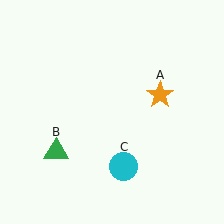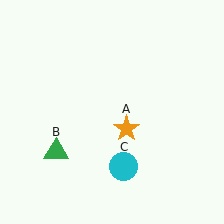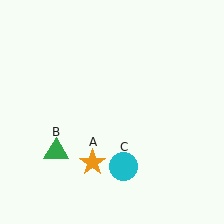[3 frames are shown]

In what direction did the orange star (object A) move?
The orange star (object A) moved down and to the left.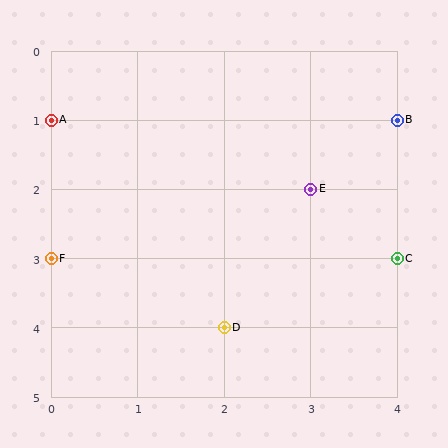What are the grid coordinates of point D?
Point D is at grid coordinates (2, 4).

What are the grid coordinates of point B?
Point B is at grid coordinates (4, 1).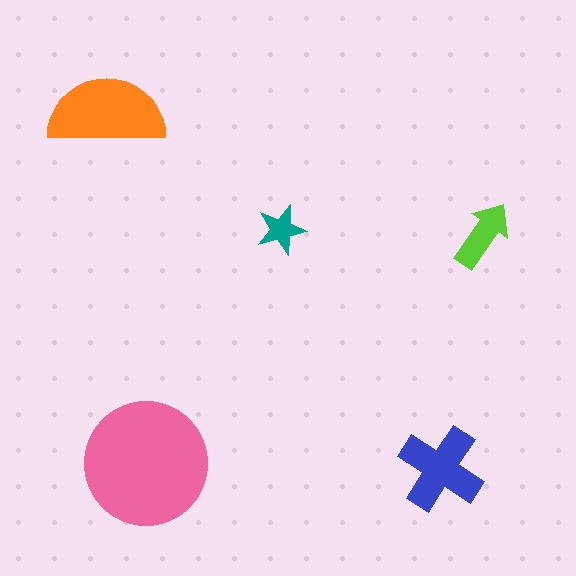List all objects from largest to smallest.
The pink circle, the orange semicircle, the blue cross, the lime arrow, the teal star.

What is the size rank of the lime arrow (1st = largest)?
4th.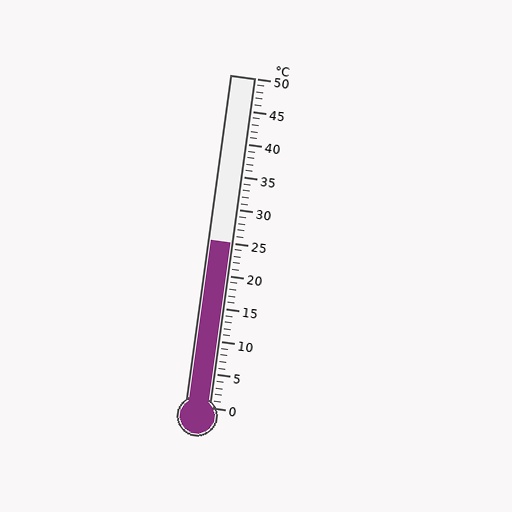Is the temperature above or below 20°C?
The temperature is above 20°C.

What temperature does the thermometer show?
The thermometer shows approximately 25°C.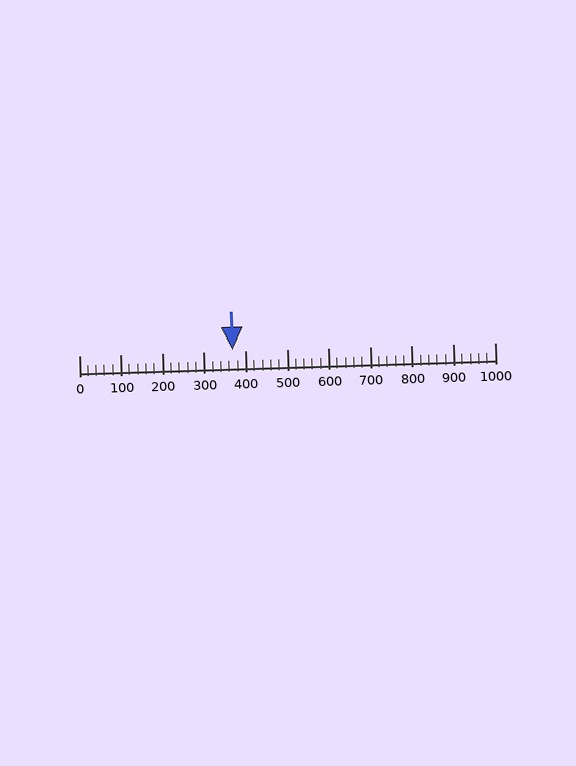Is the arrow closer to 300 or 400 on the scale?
The arrow is closer to 400.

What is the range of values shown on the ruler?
The ruler shows values from 0 to 1000.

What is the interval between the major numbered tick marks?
The major tick marks are spaced 100 units apart.